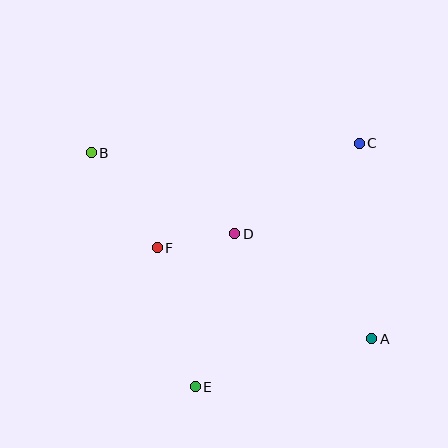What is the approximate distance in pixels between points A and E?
The distance between A and E is approximately 183 pixels.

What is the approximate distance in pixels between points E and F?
The distance between E and F is approximately 144 pixels.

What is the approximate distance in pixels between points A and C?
The distance between A and C is approximately 196 pixels.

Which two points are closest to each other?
Points D and F are closest to each other.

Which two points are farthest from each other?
Points A and B are farthest from each other.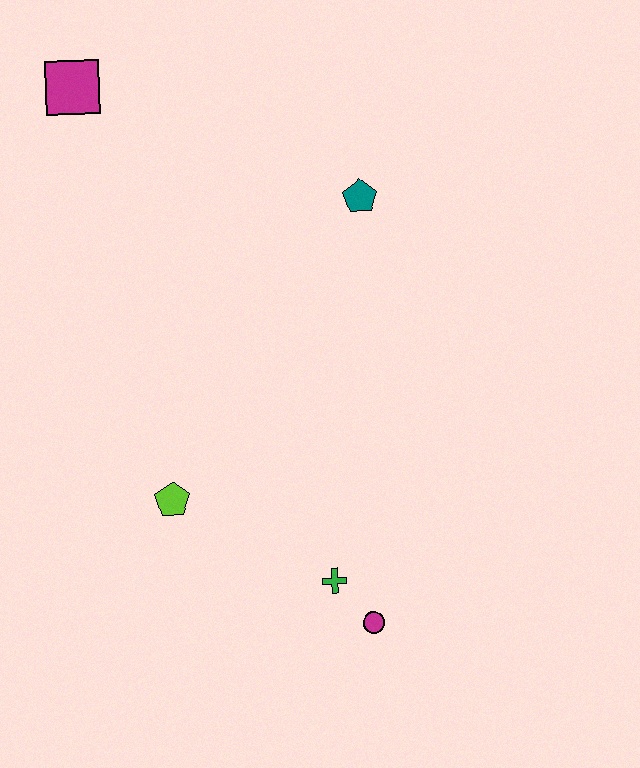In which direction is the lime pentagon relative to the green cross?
The lime pentagon is to the left of the green cross.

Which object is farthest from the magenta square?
The magenta circle is farthest from the magenta square.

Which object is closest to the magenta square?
The teal pentagon is closest to the magenta square.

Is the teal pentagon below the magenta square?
Yes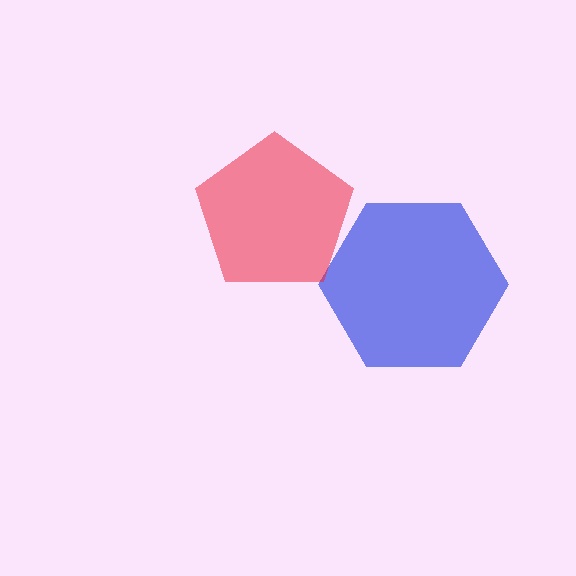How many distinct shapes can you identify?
There are 2 distinct shapes: a blue hexagon, a red pentagon.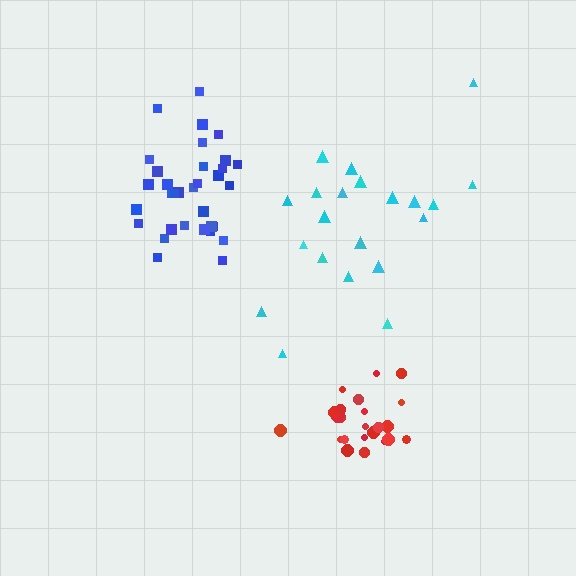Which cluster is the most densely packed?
Red.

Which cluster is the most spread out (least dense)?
Cyan.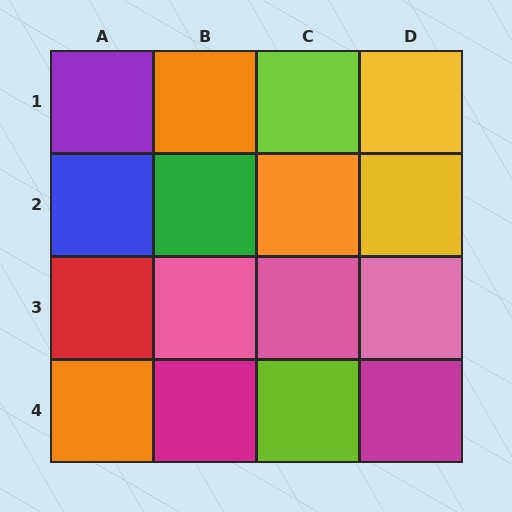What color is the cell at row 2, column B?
Green.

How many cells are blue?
1 cell is blue.